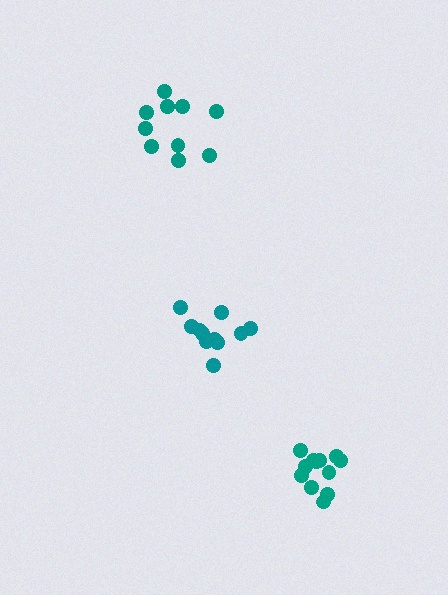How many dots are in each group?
Group 1: 10 dots, Group 2: 12 dots, Group 3: 11 dots (33 total).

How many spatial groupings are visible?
There are 3 spatial groupings.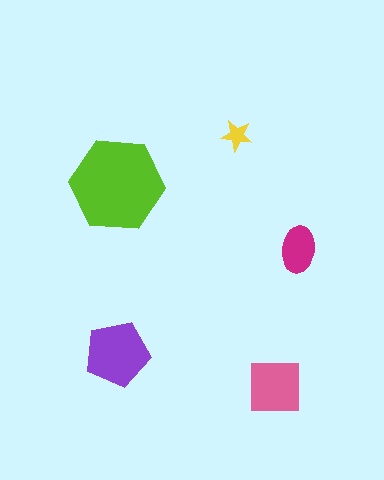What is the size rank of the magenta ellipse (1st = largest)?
4th.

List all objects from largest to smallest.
The lime hexagon, the purple pentagon, the pink square, the magenta ellipse, the yellow star.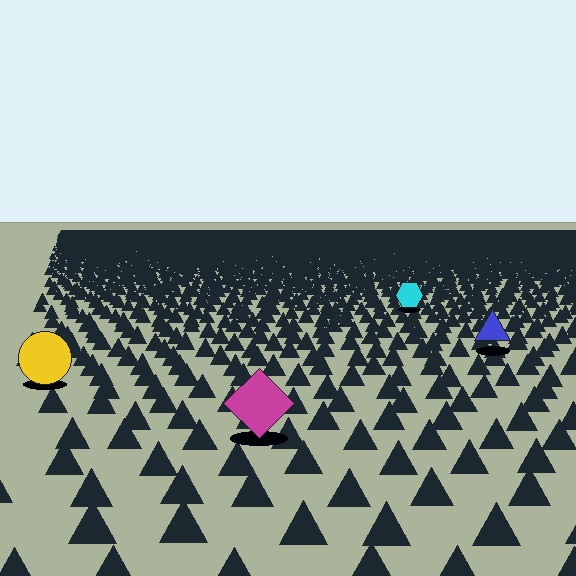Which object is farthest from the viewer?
The cyan hexagon is farthest from the viewer. It appears smaller and the ground texture around it is denser.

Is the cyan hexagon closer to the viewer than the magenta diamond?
No. The magenta diamond is closer — you can tell from the texture gradient: the ground texture is coarser near it.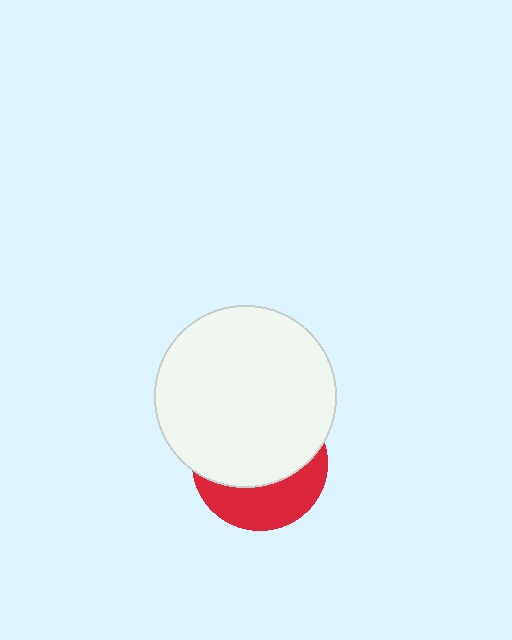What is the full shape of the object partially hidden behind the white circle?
The partially hidden object is a red circle.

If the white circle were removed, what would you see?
You would see the complete red circle.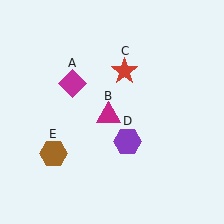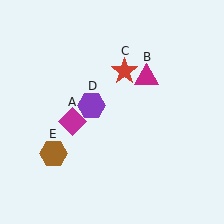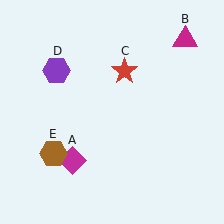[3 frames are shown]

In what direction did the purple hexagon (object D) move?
The purple hexagon (object D) moved up and to the left.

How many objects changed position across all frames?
3 objects changed position: magenta diamond (object A), magenta triangle (object B), purple hexagon (object D).